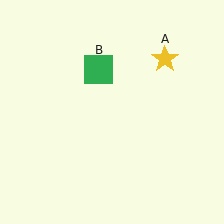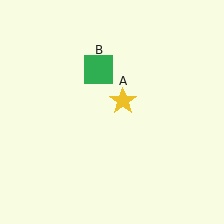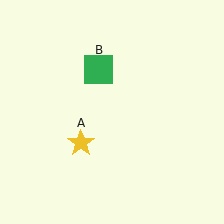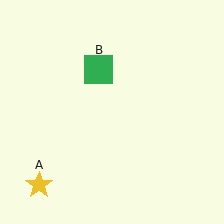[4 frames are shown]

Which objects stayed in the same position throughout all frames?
Green square (object B) remained stationary.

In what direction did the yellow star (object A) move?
The yellow star (object A) moved down and to the left.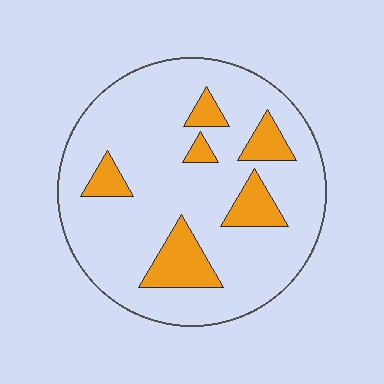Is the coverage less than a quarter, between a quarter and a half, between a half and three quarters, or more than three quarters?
Less than a quarter.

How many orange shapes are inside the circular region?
6.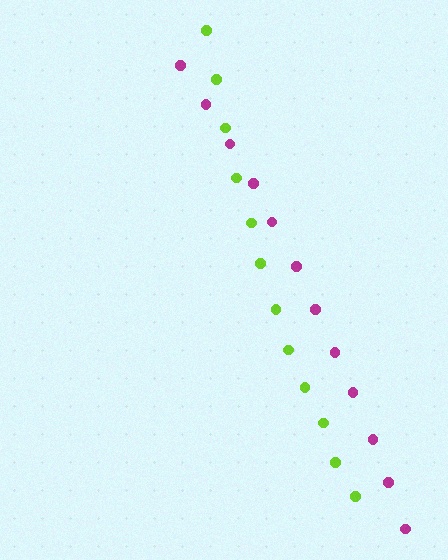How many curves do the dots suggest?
There are 2 distinct paths.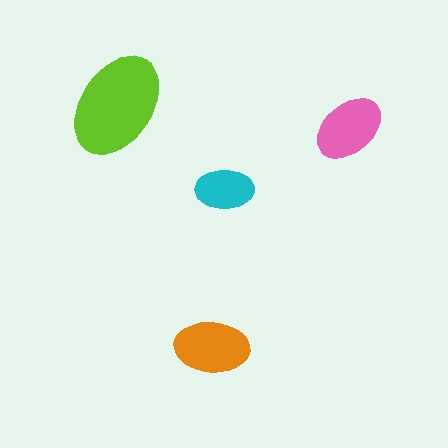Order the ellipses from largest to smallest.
the lime one, the orange one, the pink one, the cyan one.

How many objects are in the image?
There are 4 objects in the image.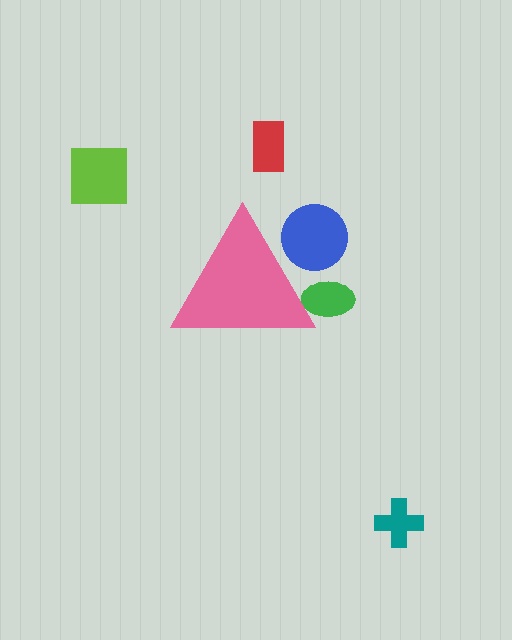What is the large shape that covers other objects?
A pink triangle.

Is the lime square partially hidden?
No, the lime square is fully visible.